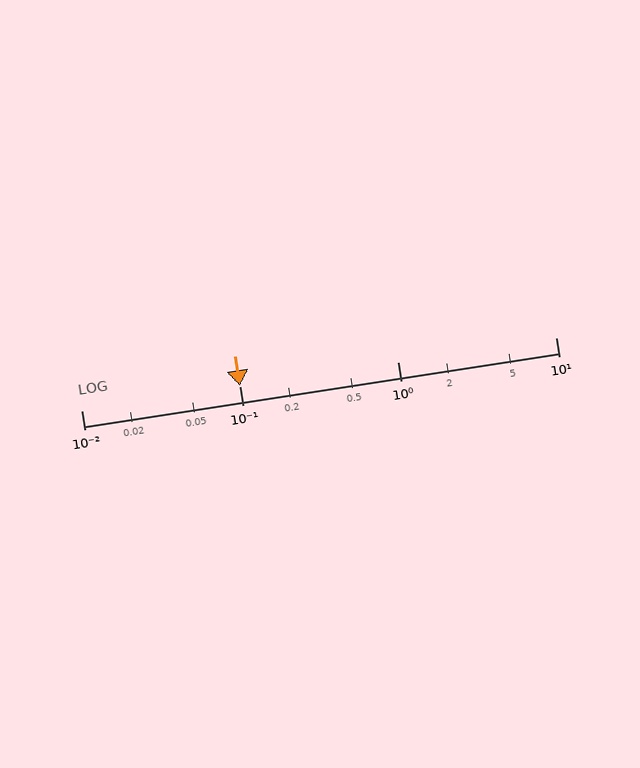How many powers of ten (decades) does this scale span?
The scale spans 3 decades, from 0.01 to 10.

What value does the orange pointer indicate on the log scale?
The pointer indicates approximately 0.1.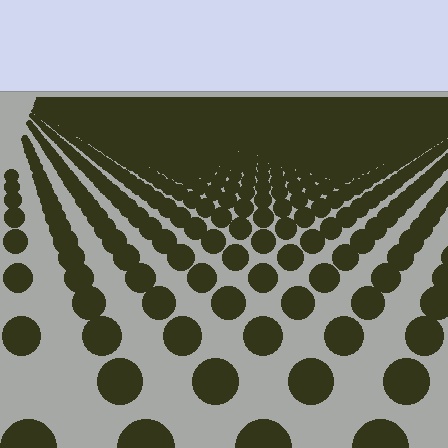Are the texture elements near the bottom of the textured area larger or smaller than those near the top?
Larger. Near the bottom, elements are closer to the viewer and appear at a bigger on-screen size.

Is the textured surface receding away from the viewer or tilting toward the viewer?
The surface is receding away from the viewer. Texture elements get smaller and denser toward the top.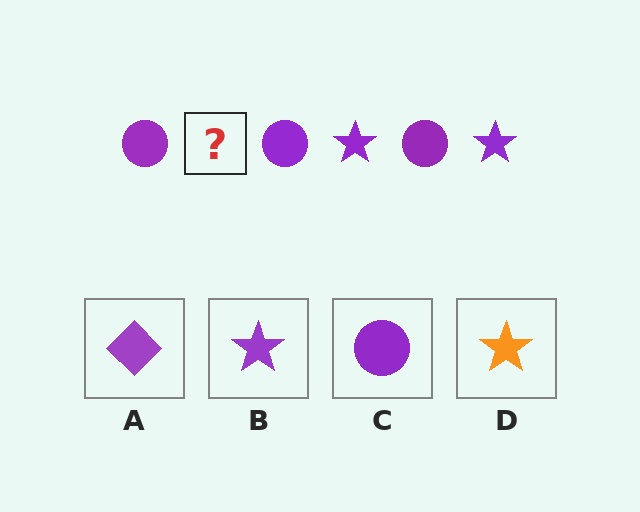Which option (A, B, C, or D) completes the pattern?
B.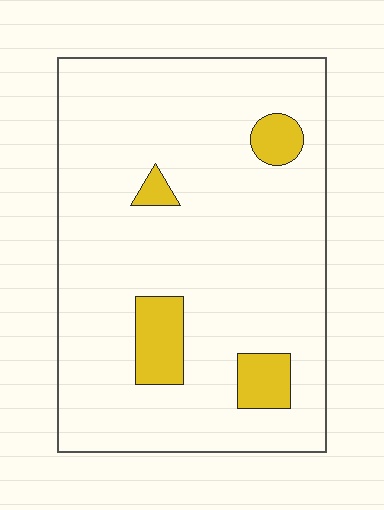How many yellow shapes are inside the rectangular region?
4.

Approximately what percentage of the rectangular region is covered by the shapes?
Approximately 10%.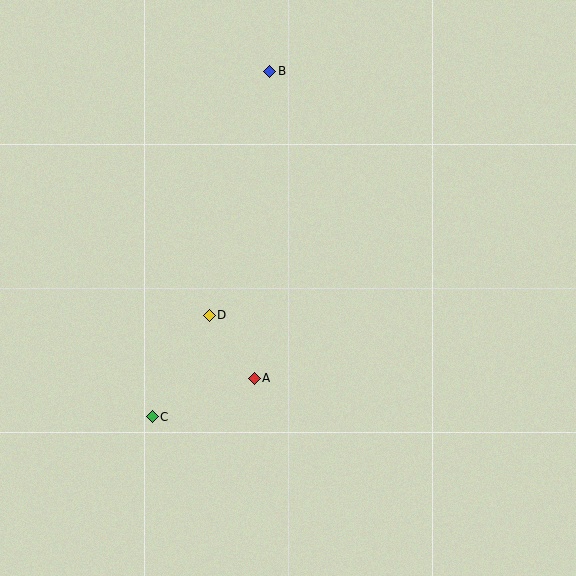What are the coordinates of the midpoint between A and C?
The midpoint between A and C is at (203, 397).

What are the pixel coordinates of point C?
Point C is at (152, 417).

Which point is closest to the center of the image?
Point D at (209, 315) is closest to the center.